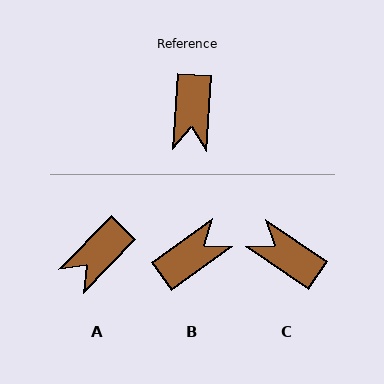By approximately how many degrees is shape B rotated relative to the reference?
Approximately 130 degrees counter-clockwise.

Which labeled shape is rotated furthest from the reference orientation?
B, about 130 degrees away.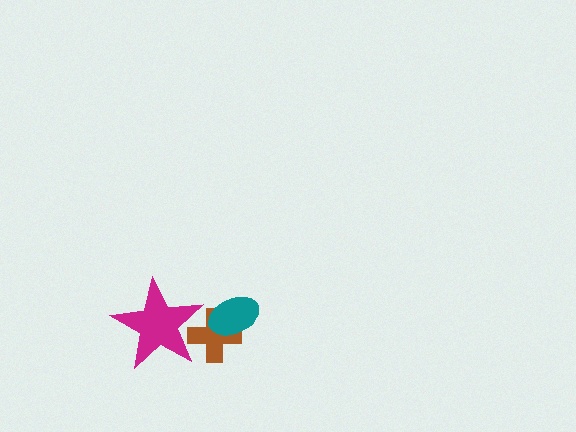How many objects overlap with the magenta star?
1 object overlaps with the magenta star.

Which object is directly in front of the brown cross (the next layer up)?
The teal ellipse is directly in front of the brown cross.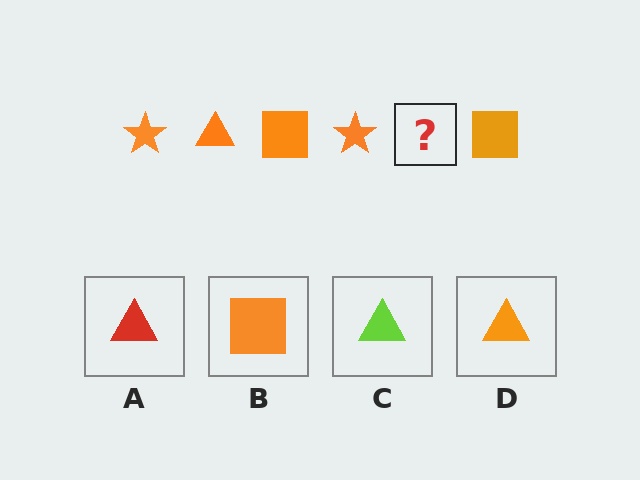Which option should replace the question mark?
Option D.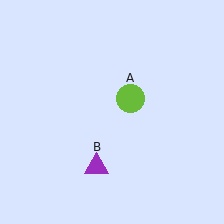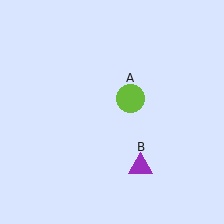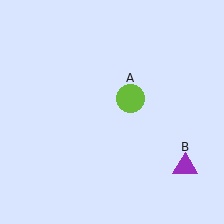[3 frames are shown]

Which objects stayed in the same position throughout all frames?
Lime circle (object A) remained stationary.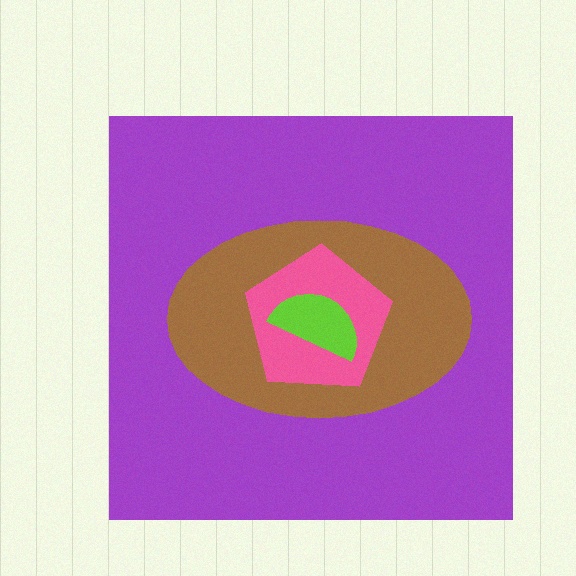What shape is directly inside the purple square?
The brown ellipse.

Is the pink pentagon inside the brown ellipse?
Yes.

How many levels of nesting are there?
4.